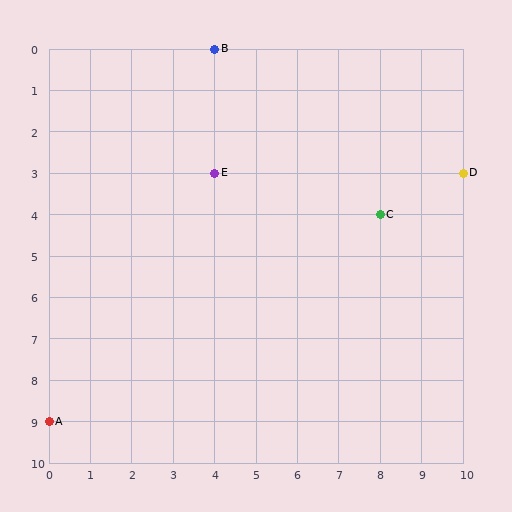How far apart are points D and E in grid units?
Points D and E are 6 columns apart.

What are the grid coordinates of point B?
Point B is at grid coordinates (4, 0).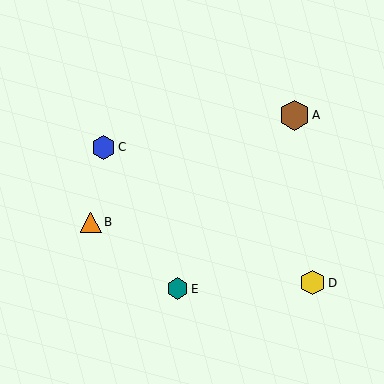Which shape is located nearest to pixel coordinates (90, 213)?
The orange triangle (labeled B) at (91, 222) is nearest to that location.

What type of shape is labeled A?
Shape A is a brown hexagon.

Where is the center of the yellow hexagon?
The center of the yellow hexagon is at (313, 283).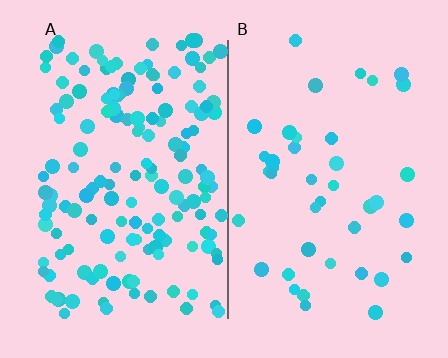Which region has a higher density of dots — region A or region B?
A (the left).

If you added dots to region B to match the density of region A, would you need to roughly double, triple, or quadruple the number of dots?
Approximately quadruple.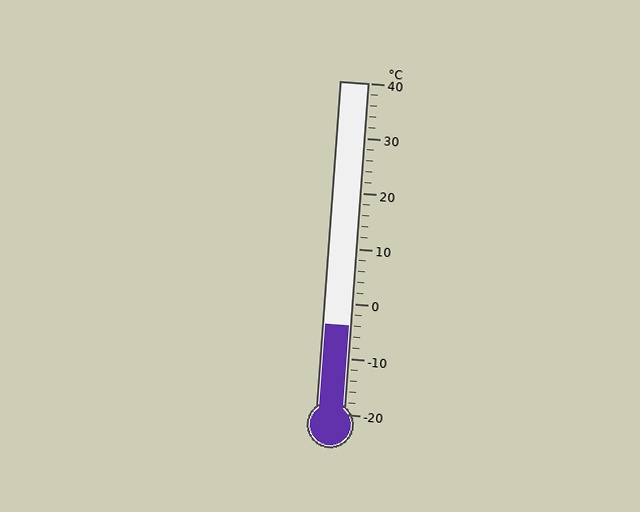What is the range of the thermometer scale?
The thermometer scale ranges from -20°C to 40°C.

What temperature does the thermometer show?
The thermometer shows approximately -4°C.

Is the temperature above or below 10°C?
The temperature is below 10°C.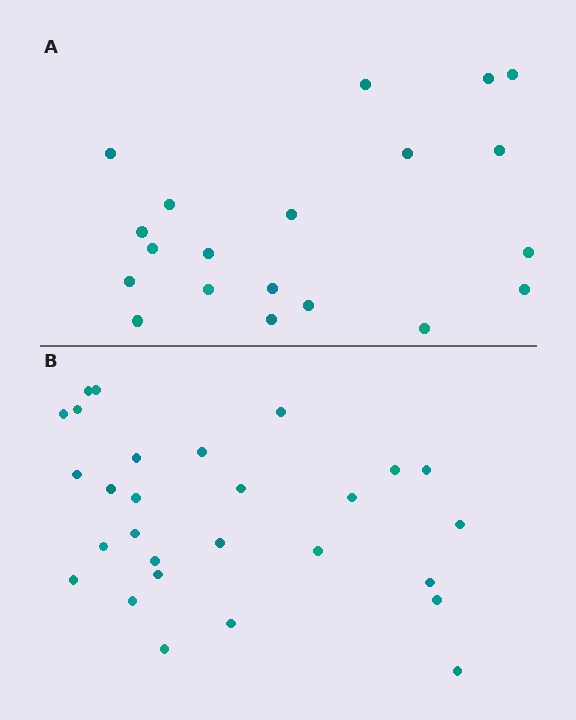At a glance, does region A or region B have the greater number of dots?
Region B (the bottom region) has more dots.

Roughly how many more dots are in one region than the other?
Region B has roughly 8 or so more dots than region A.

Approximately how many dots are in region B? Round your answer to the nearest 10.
About 30 dots. (The exact count is 28, which rounds to 30.)